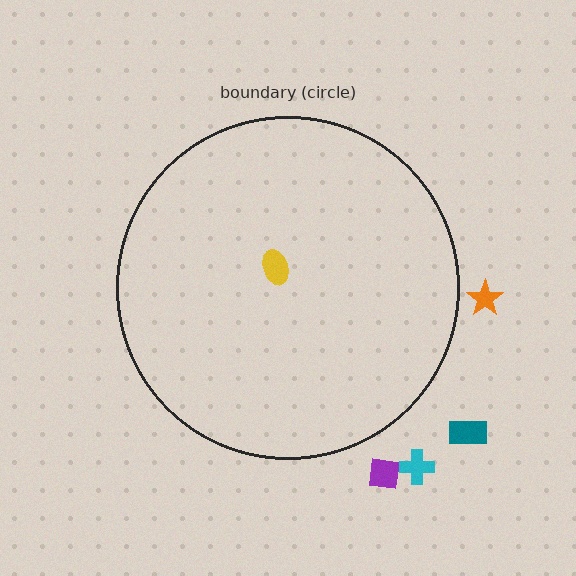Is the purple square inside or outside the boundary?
Outside.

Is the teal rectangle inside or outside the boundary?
Outside.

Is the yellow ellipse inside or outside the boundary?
Inside.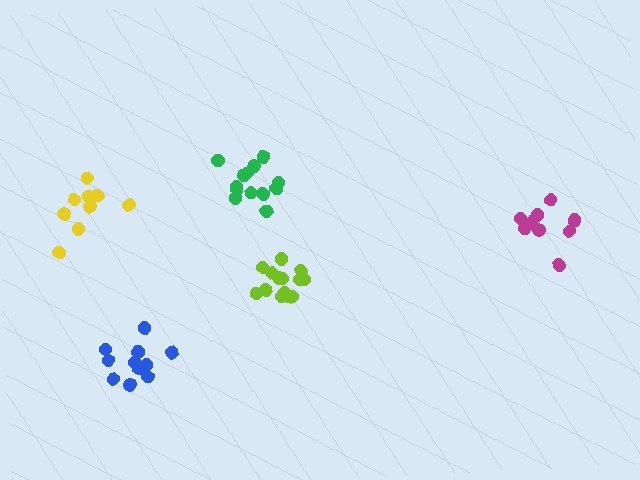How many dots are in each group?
Group 1: 14 dots, Group 2: 11 dots, Group 3: 9 dots, Group 4: 9 dots, Group 5: 13 dots (56 total).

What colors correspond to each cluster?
The clusters are colored: lime, blue, magenta, yellow, green.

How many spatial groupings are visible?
There are 5 spatial groupings.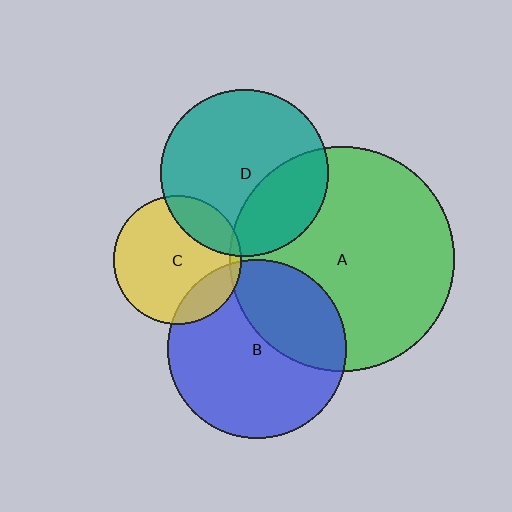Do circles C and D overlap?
Yes.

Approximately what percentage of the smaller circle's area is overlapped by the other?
Approximately 20%.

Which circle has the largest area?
Circle A (green).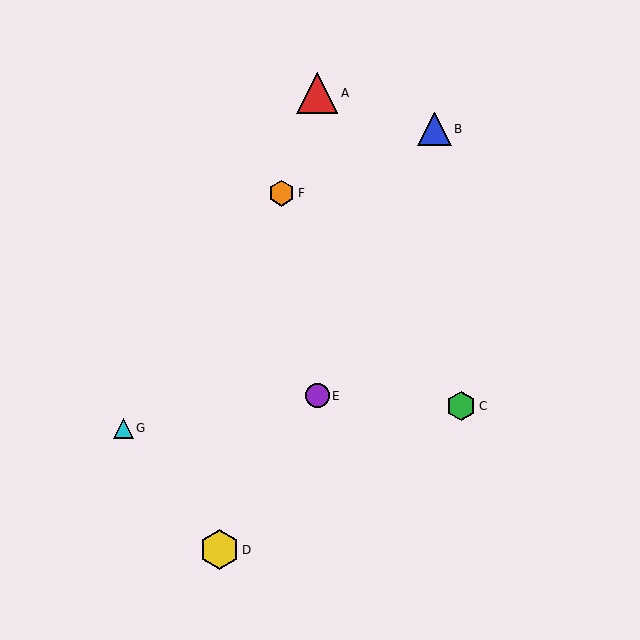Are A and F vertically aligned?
No, A is at x≈317 and F is at x≈282.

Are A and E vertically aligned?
Yes, both are at x≈317.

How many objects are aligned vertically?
2 objects (A, E) are aligned vertically.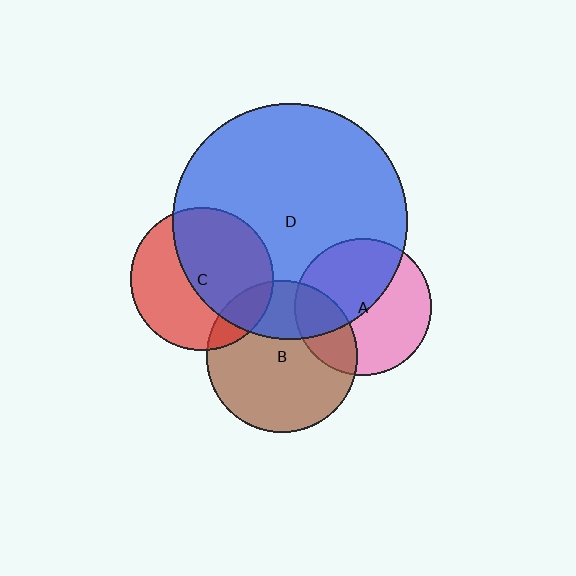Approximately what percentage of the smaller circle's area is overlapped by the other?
Approximately 30%.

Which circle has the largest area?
Circle D (blue).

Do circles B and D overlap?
Yes.